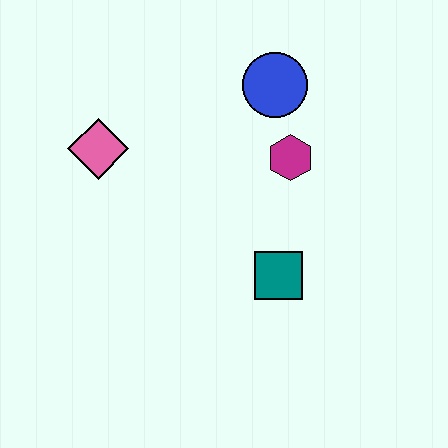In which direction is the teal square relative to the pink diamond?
The teal square is to the right of the pink diamond.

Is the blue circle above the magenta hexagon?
Yes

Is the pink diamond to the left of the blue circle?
Yes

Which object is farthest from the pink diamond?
The teal square is farthest from the pink diamond.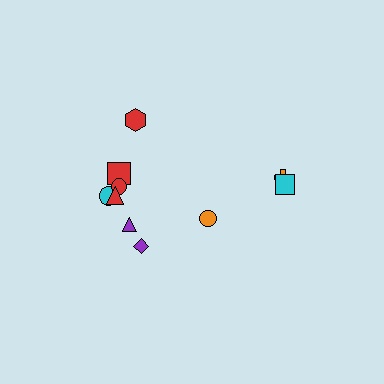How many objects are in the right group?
There are 3 objects.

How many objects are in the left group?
There are 7 objects.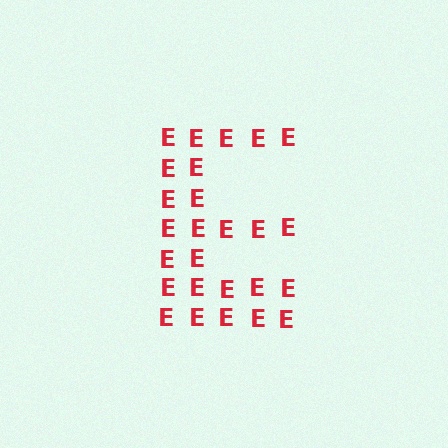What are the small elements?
The small elements are letter E's.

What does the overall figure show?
The overall figure shows the letter E.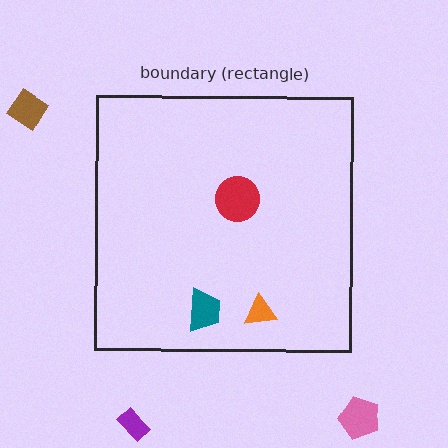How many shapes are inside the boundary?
3 inside, 3 outside.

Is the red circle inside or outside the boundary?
Inside.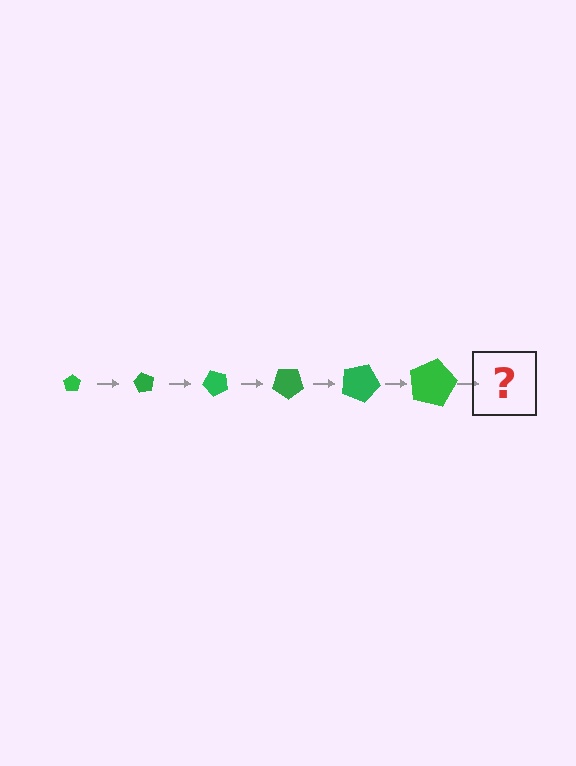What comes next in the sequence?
The next element should be a pentagon, larger than the previous one and rotated 360 degrees from the start.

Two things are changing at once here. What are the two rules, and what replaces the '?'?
The two rules are that the pentagon grows larger each step and it rotates 60 degrees each step. The '?' should be a pentagon, larger than the previous one and rotated 360 degrees from the start.